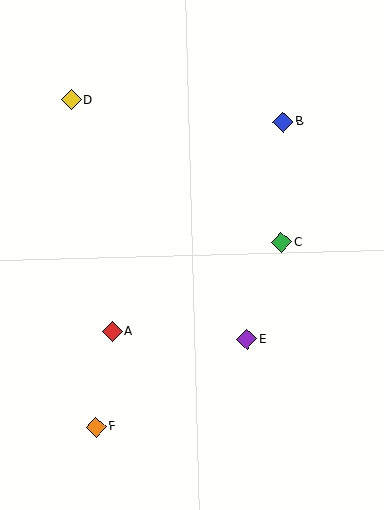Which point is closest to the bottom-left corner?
Point F is closest to the bottom-left corner.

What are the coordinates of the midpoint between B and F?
The midpoint between B and F is at (190, 274).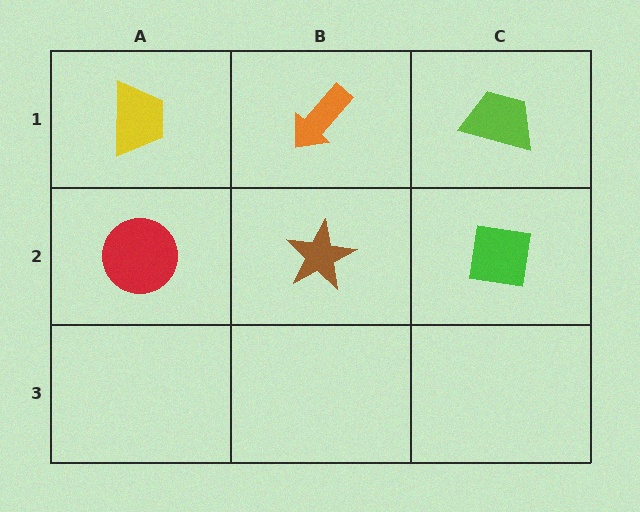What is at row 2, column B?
A brown star.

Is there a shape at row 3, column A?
No, that cell is empty.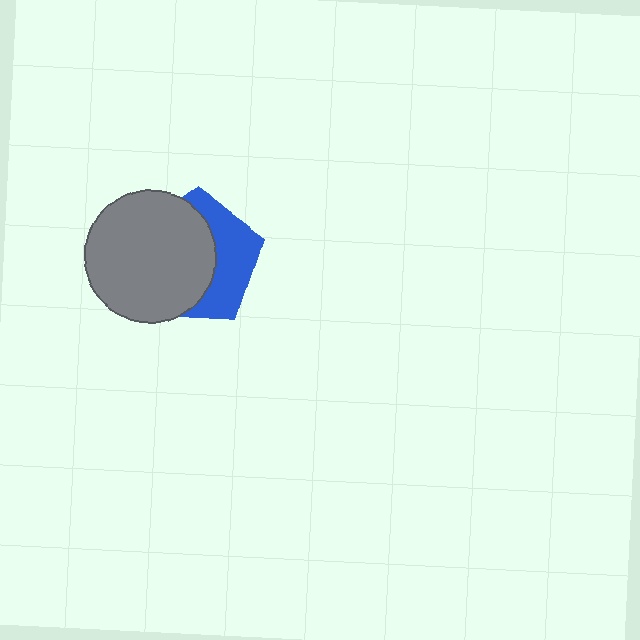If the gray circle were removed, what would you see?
You would see the complete blue pentagon.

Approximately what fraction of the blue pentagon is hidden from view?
Roughly 60% of the blue pentagon is hidden behind the gray circle.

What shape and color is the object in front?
The object in front is a gray circle.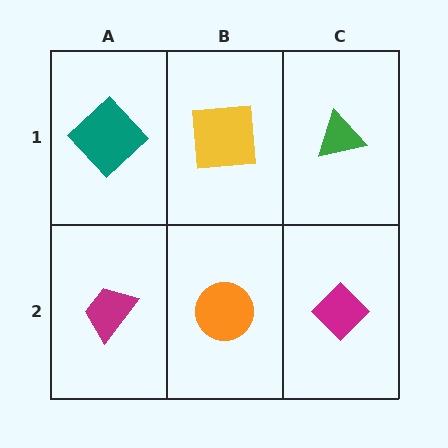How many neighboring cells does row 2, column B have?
3.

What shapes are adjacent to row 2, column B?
A yellow square (row 1, column B), a magenta trapezoid (row 2, column A), a magenta diamond (row 2, column C).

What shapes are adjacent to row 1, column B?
An orange circle (row 2, column B), a teal diamond (row 1, column A), a green triangle (row 1, column C).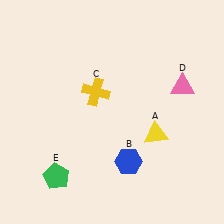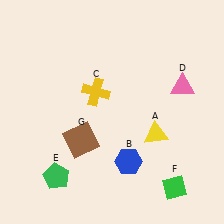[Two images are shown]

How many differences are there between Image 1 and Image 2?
There are 2 differences between the two images.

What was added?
A green diamond (F), a brown square (G) were added in Image 2.